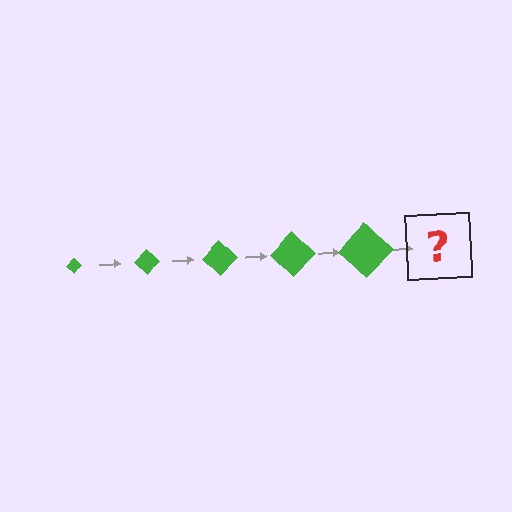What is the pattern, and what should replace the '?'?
The pattern is that the diamond gets progressively larger each step. The '?' should be a green diamond, larger than the previous one.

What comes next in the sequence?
The next element should be a green diamond, larger than the previous one.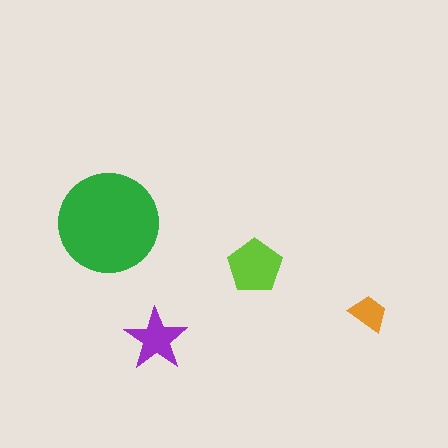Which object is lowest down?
The purple star is bottommost.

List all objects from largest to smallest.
The green circle, the lime pentagon, the purple star, the orange trapezoid.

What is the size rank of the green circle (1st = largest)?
1st.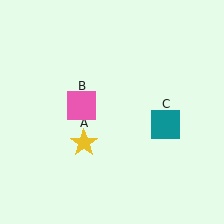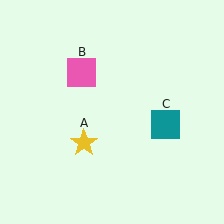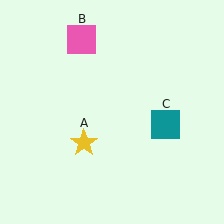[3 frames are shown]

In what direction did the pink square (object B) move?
The pink square (object B) moved up.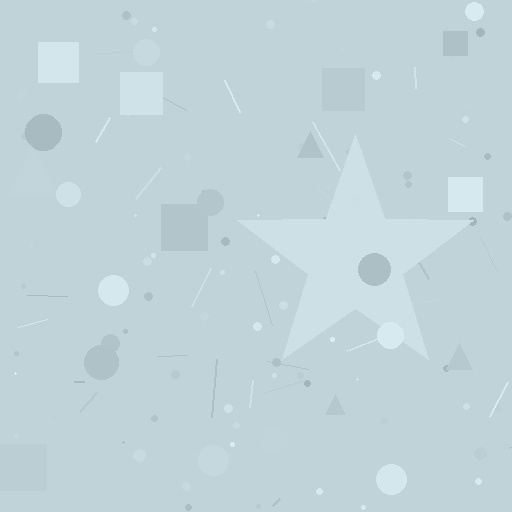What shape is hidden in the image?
A star is hidden in the image.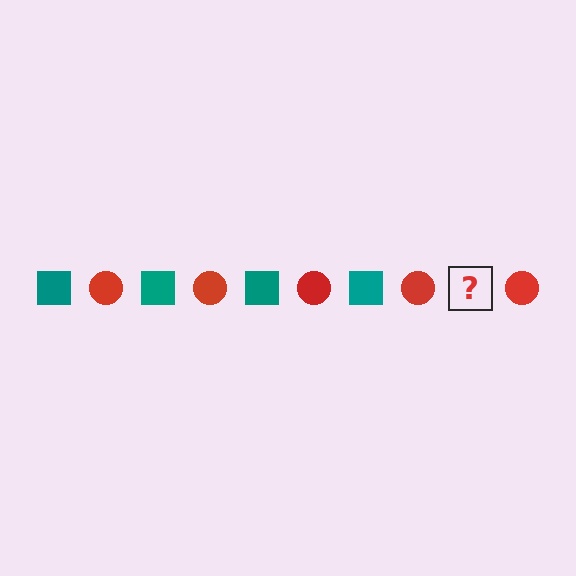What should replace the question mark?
The question mark should be replaced with a teal square.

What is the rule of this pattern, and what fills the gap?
The rule is that the pattern alternates between teal square and red circle. The gap should be filled with a teal square.